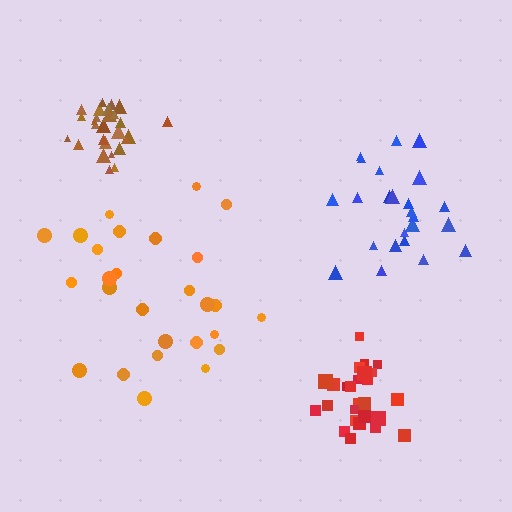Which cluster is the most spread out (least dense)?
Orange.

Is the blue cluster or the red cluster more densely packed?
Red.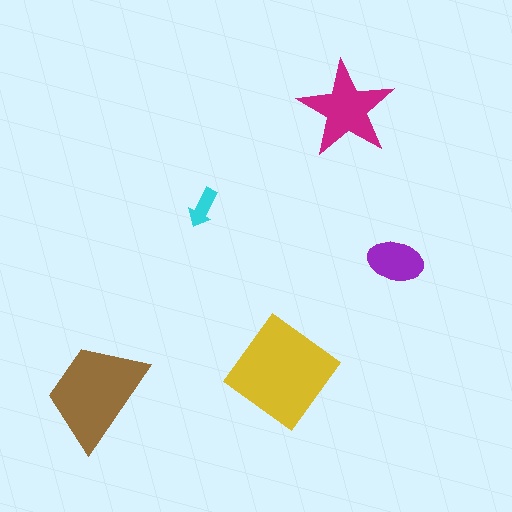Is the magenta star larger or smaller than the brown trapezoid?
Smaller.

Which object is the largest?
The yellow diamond.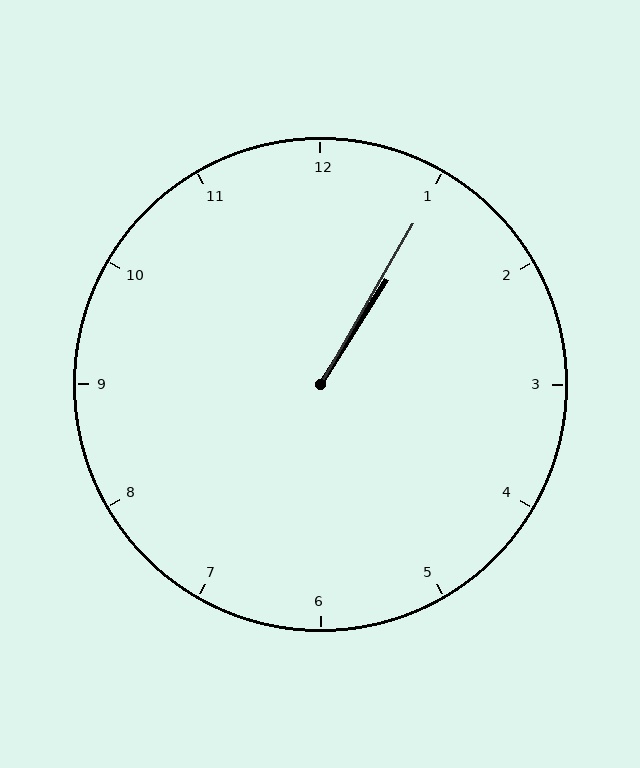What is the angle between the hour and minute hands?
Approximately 2 degrees.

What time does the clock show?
1:05.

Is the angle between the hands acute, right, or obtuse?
It is acute.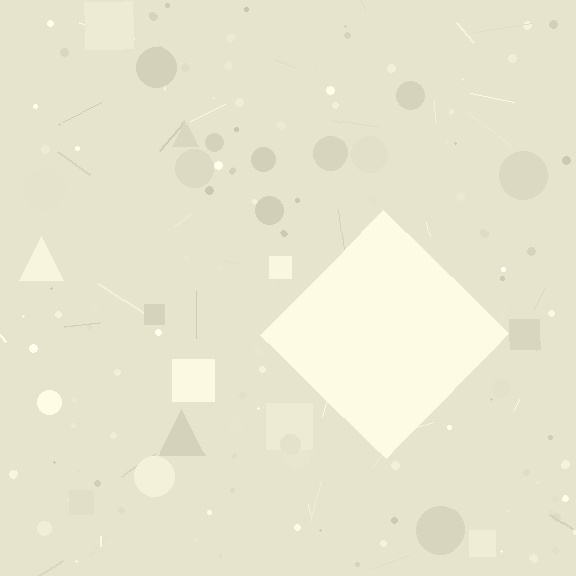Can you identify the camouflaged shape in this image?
The camouflaged shape is a diamond.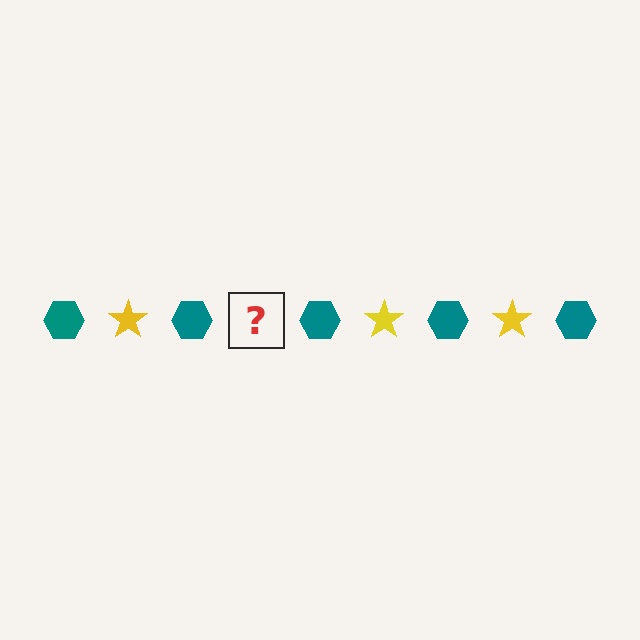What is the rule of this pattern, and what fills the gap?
The rule is that the pattern alternates between teal hexagon and yellow star. The gap should be filled with a yellow star.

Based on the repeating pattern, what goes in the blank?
The blank should be a yellow star.